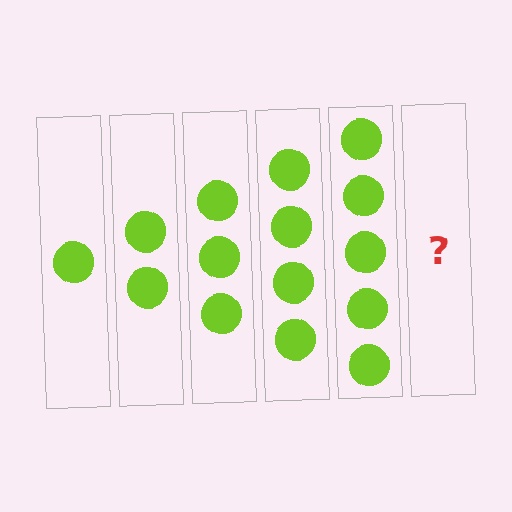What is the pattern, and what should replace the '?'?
The pattern is that each step adds one more circle. The '?' should be 6 circles.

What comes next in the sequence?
The next element should be 6 circles.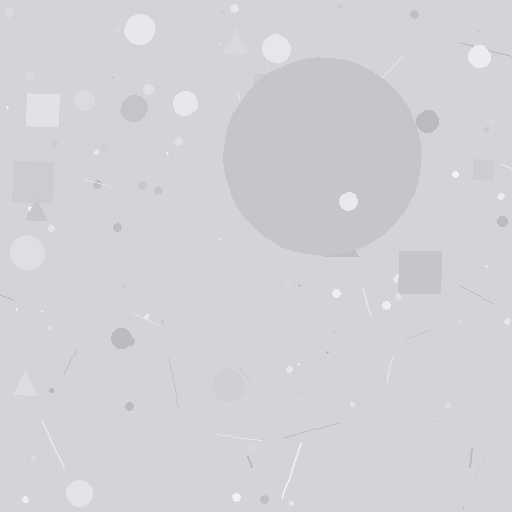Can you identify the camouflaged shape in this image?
The camouflaged shape is a circle.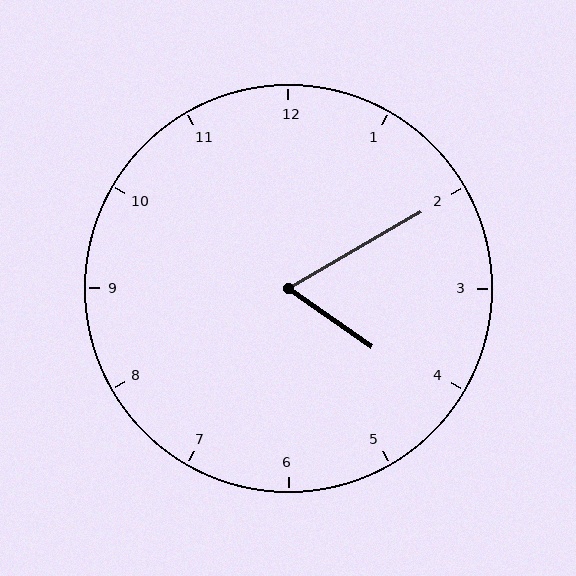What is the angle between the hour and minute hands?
Approximately 65 degrees.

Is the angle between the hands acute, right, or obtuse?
It is acute.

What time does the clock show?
4:10.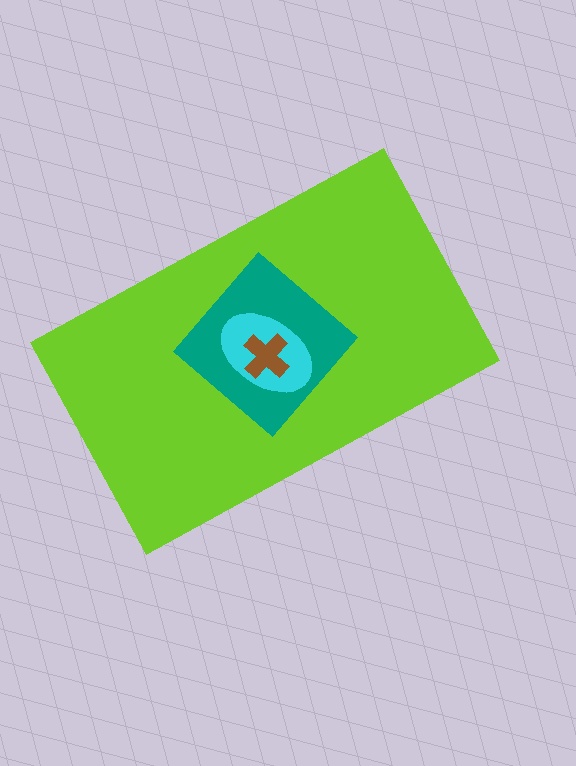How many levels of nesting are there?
4.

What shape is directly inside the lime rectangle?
The teal diamond.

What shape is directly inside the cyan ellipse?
The brown cross.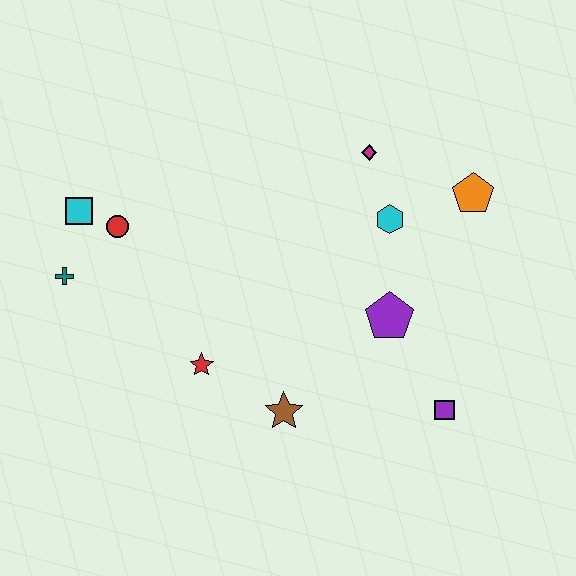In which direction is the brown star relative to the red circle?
The brown star is below the red circle.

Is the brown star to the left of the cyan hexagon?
Yes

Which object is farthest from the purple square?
The cyan square is farthest from the purple square.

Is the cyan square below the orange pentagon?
Yes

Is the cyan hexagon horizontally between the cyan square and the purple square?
Yes